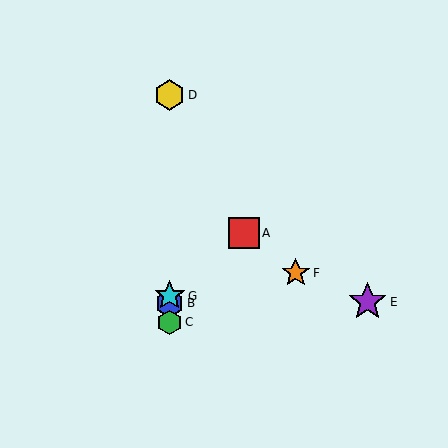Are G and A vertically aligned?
No, G is at x≈170 and A is at x≈244.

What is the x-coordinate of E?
Object E is at x≈368.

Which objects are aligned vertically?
Objects B, C, D, G are aligned vertically.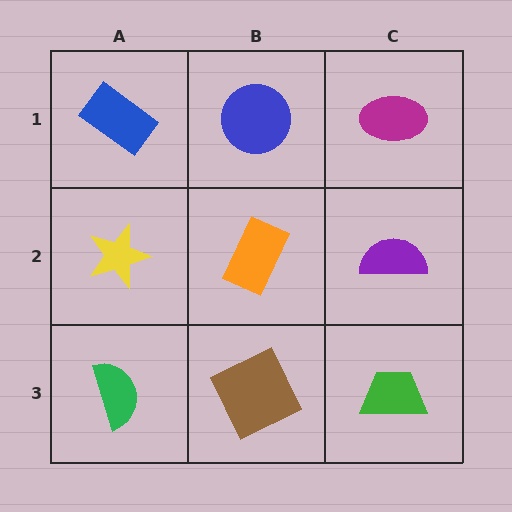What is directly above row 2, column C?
A magenta ellipse.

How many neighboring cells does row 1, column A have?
2.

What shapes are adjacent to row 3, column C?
A purple semicircle (row 2, column C), a brown square (row 3, column B).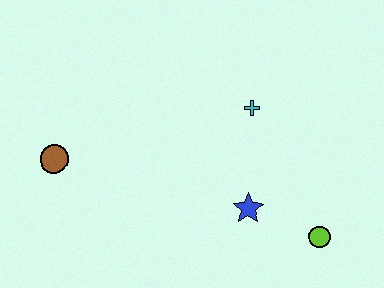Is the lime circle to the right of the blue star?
Yes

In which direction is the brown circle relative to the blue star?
The brown circle is to the left of the blue star.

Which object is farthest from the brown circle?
The lime circle is farthest from the brown circle.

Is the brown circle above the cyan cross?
No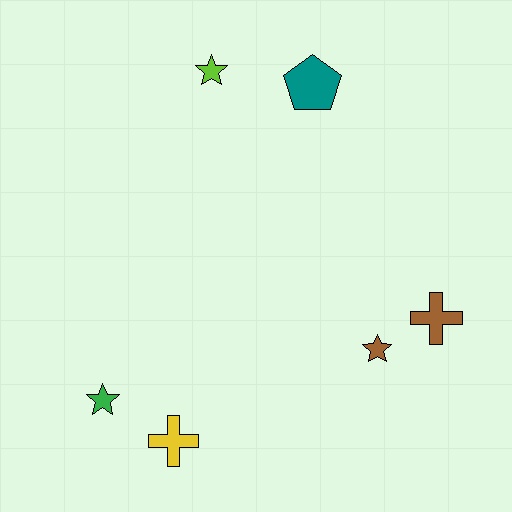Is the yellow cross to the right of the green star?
Yes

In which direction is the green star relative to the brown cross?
The green star is to the left of the brown cross.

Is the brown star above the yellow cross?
Yes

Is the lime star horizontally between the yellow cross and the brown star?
Yes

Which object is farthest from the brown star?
The lime star is farthest from the brown star.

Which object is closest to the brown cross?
The brown star is closest to the brown cross.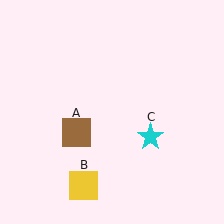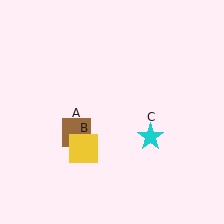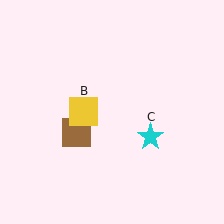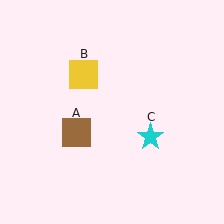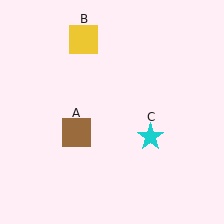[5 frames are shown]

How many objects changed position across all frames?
1 object changed position: yellow square (object B).